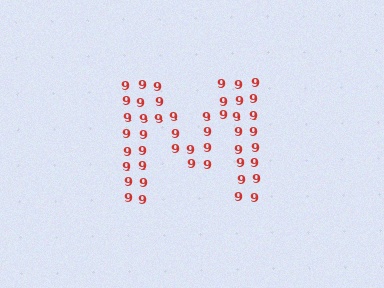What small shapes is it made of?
It is made of small digit 9's.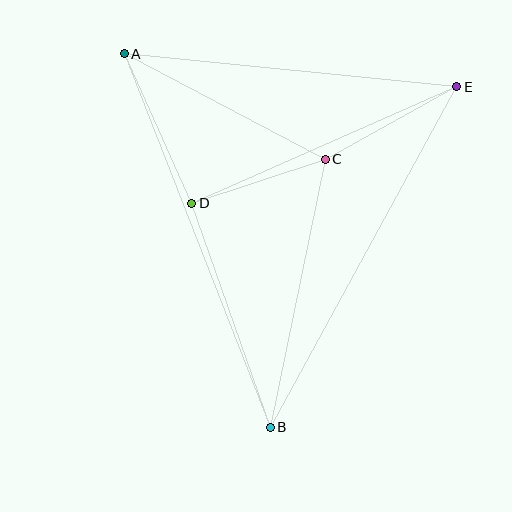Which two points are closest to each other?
Points C and D are closest to each other.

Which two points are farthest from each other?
Points A and B are farthest from each other.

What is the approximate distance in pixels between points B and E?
The distance between B and E is approximately 388 pixels.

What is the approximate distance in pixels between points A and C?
The distance between A and C is approximately 227 pixels.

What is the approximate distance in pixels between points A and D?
The distance between A and D is approximately 164 pixels.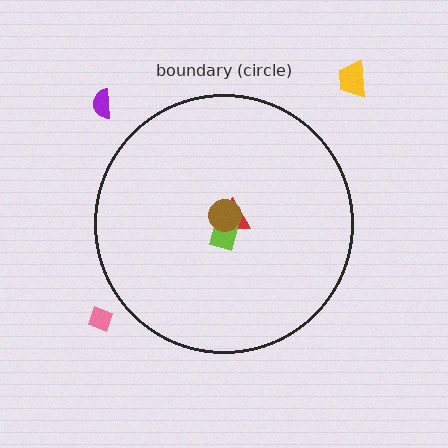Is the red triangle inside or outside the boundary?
Inside.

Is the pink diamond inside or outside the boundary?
Outside.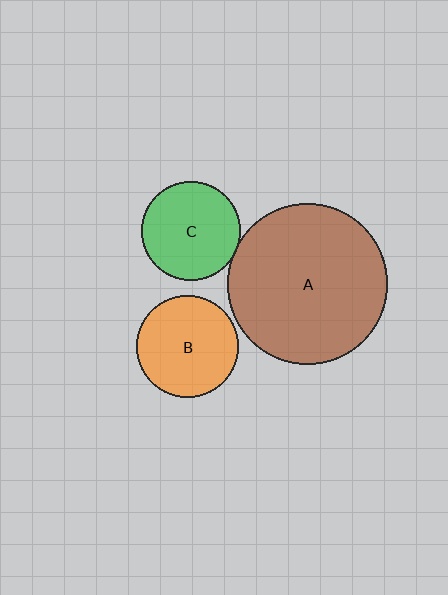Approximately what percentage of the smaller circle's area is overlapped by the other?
Approximately 5%.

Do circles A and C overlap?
Yes.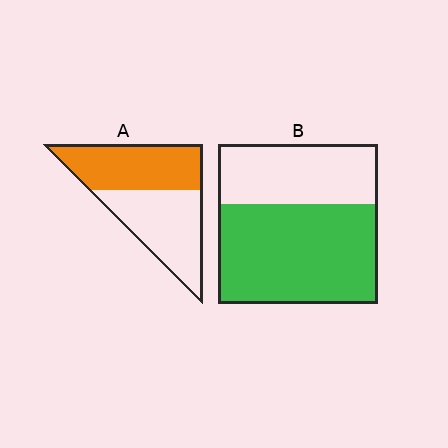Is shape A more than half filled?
Roughly half.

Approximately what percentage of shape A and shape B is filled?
A is approximately 50% and B is approximately 60%.